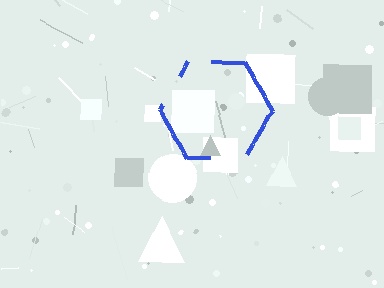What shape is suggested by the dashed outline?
The dashed outline suggests a hexagon.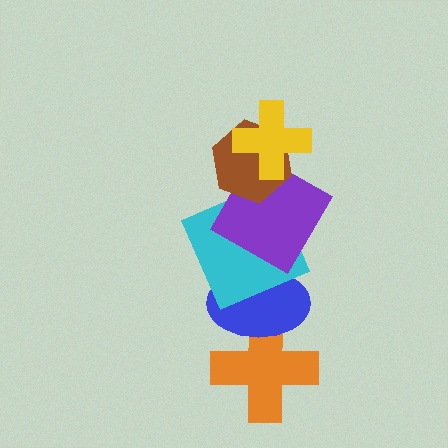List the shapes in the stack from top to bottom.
From top to bottom: the yellow cross, the brown hexagon, the purple square, the cyan square, the blue ellipse, the orange cross.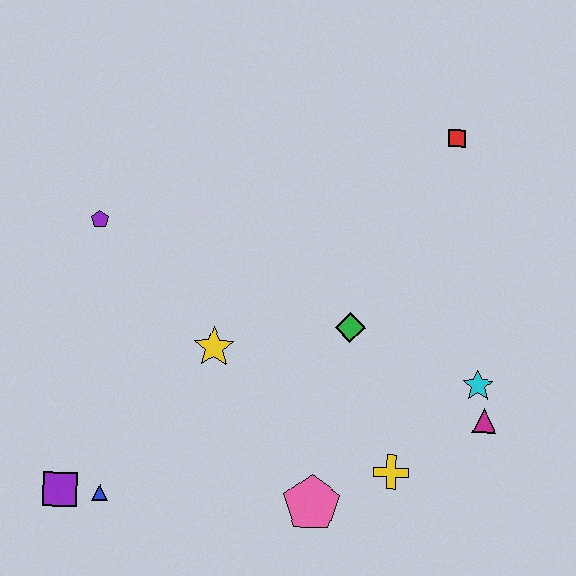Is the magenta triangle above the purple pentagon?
No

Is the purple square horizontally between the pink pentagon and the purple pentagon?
No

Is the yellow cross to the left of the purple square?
No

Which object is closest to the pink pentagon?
The yellow cross is closest to the pink pentagon.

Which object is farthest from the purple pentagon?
The magenta triangle is farthest from the purple pentagon.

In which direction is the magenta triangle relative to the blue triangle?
The magenta triangle is to the right of the blue triangle.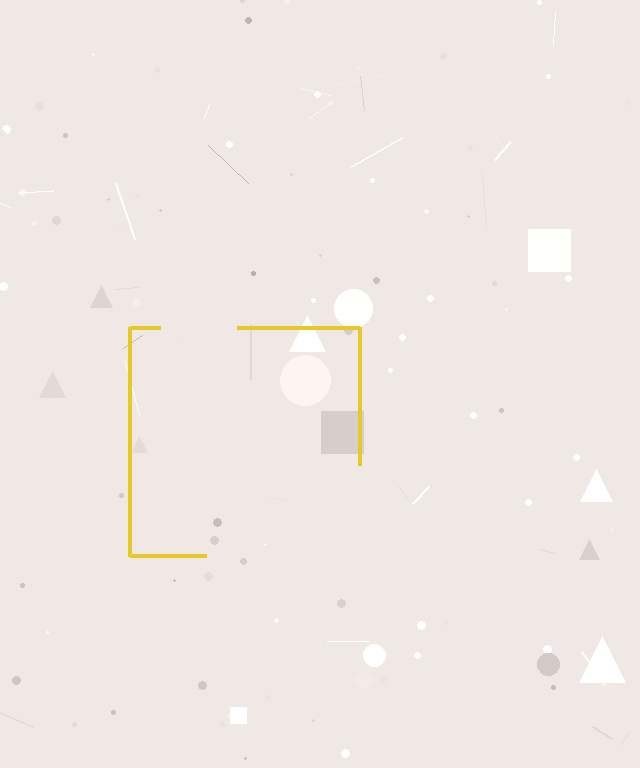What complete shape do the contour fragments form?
The contour fragments form a square.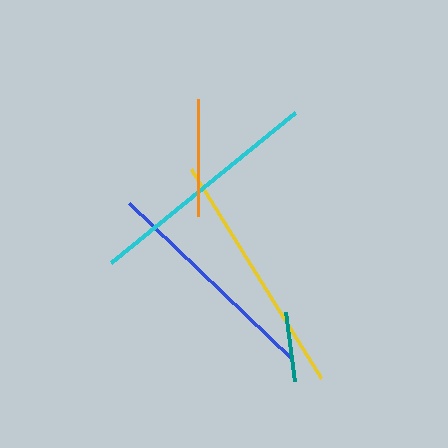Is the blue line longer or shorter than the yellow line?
The yellow line is longer than the blue line.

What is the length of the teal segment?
The teal segment is approximately 69 pixels long.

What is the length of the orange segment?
The orange segment is approximately 117 pixels long.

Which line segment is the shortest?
The teal line is the shortest at approximately 69 pixels.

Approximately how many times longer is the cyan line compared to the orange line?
The cyan line is approximately 2.0 times the length of the orange line.